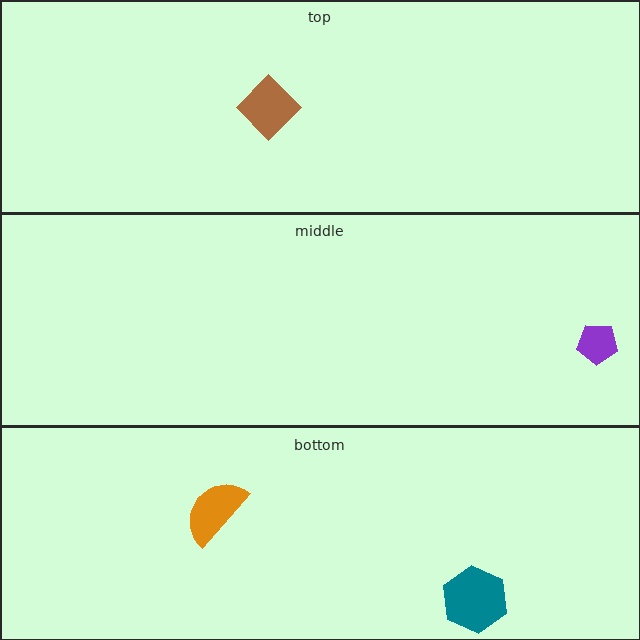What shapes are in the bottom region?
The teal hexagon, the orange semicircle.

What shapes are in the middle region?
The purple pentagon.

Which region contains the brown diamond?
The top region.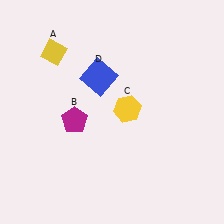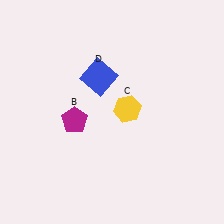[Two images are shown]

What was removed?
The yellow diamond (A) was removed in Image 2.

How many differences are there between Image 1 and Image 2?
There is 1 difference between the two images.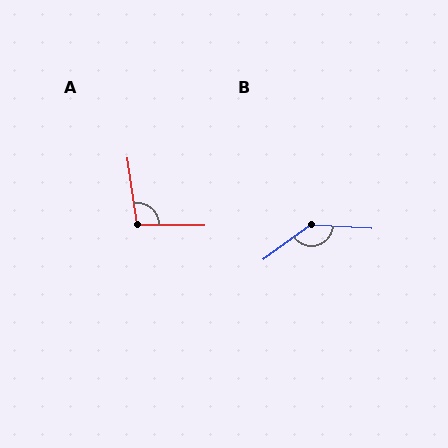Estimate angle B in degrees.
Approximately 141 degrees.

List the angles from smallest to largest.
A (98°), B (141°).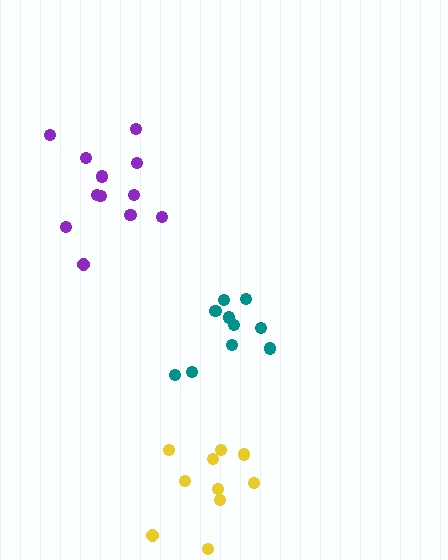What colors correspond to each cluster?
The clusters are colored: purple, yellow, teal.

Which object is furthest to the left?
The purple cluster is leftmost.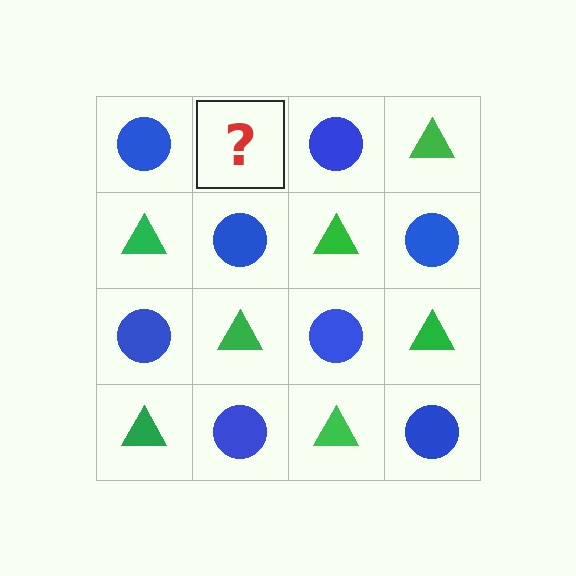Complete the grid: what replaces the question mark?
The question mark should be replaced with a green triangle.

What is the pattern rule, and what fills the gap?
The rule is that it alternates blue circle and green triangle in a checkerboard pattern. The gap should be filled with a green triangle.